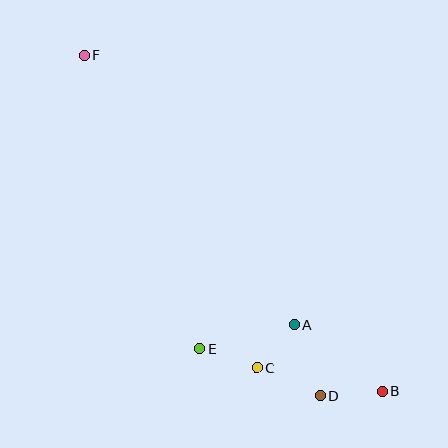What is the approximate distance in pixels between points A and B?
The distance between A and B is approximately 111 pixels.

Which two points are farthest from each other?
Points B and F are farthest from each other.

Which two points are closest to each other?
Points A and C are closest to each other.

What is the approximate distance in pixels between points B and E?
The distance between B and E is approximately 188 pixels.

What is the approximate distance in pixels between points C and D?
The distance between C and D is approximately 69 pixels.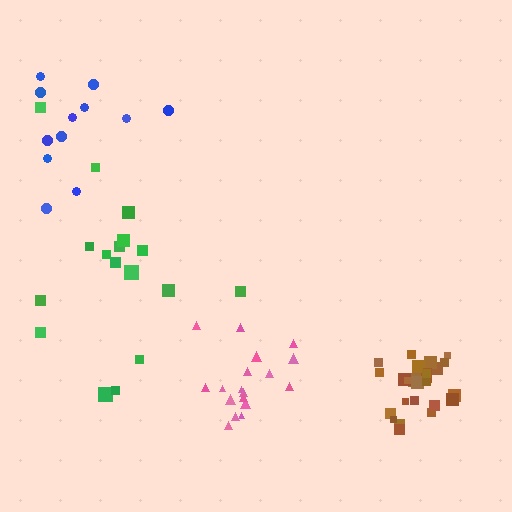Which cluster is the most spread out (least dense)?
Green.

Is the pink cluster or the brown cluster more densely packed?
Brown.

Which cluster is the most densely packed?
Brown.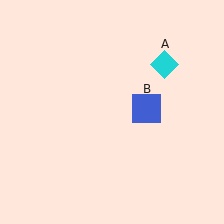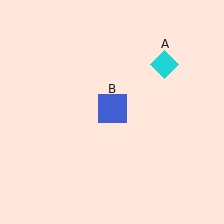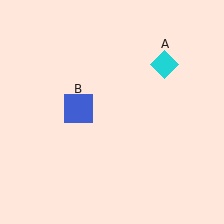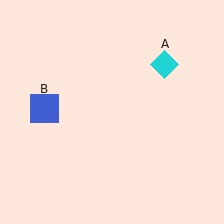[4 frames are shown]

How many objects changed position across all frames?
1 object changed position: blue square (object B).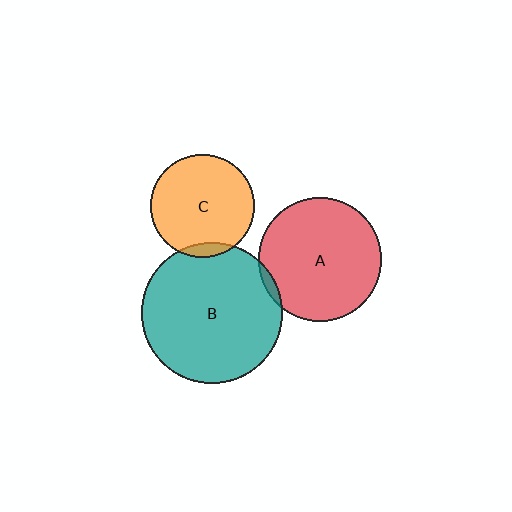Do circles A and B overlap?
Yes.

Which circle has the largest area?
Circle B (teal).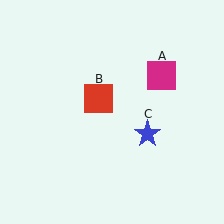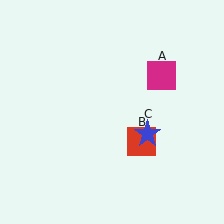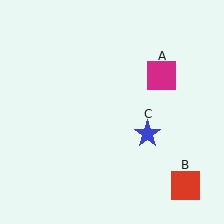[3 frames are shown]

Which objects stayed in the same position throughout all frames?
Magenta square (object A) and blue star (object C) remained stationary.